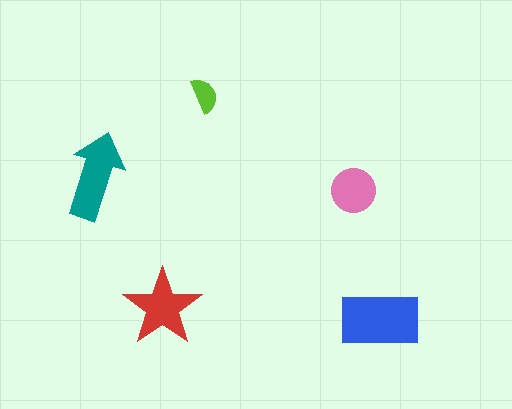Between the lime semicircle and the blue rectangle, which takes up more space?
The blue rectangle.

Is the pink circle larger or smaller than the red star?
Smaller.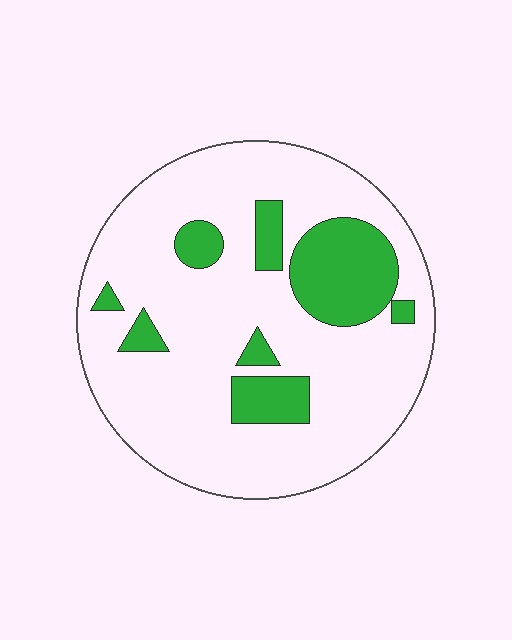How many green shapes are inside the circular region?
8.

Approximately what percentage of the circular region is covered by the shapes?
Approximately 20%.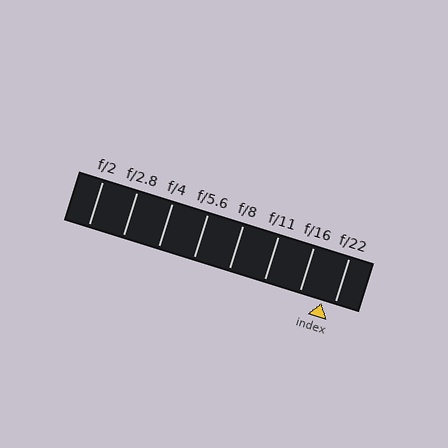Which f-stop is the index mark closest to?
The index mark is closest to f/22.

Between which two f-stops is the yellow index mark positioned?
The index mark is between f/16 and f/22.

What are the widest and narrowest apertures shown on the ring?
The widest aperture shown is f/2 and the narrowest is f/22.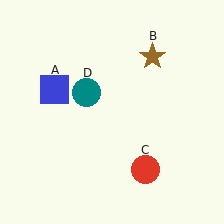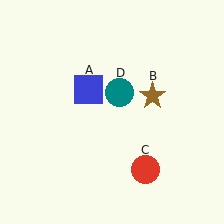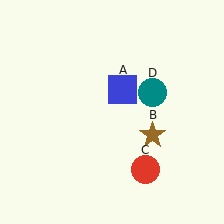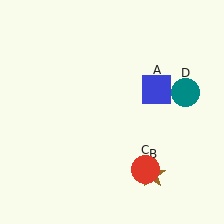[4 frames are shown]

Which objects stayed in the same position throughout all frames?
Red circle (object C) remained stationary.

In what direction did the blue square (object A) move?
The blue square (object A) moved right.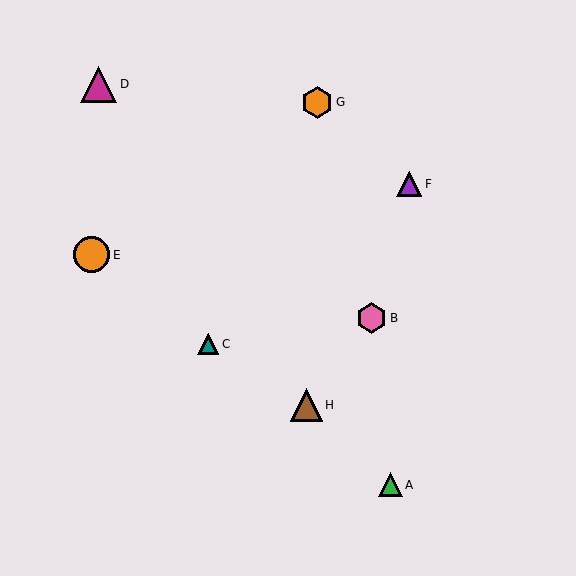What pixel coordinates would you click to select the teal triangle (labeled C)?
Click at (208, 344) to select the teal triangle C.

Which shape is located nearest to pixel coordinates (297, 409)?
The brown triangle (labeled H) at (306, 405) is nearest to that location.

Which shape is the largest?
The magenta triangle (labeled D) is the largest.